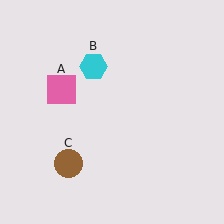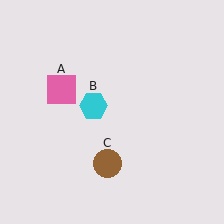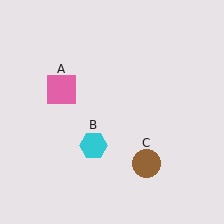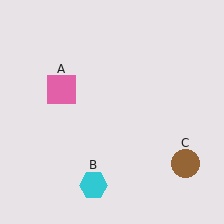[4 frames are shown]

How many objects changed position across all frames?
2 objects changed position: cyan hexagon (object B), brown circle (object C).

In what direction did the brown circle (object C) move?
The brown circle (object C) moved right.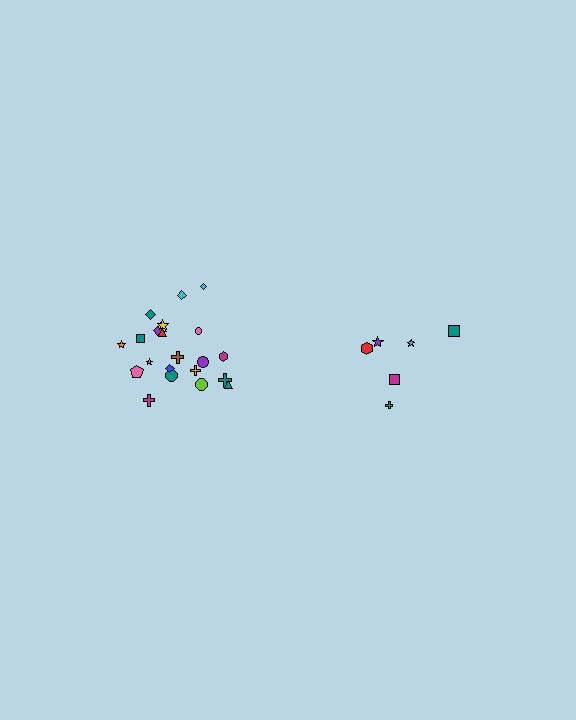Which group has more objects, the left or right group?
The left group.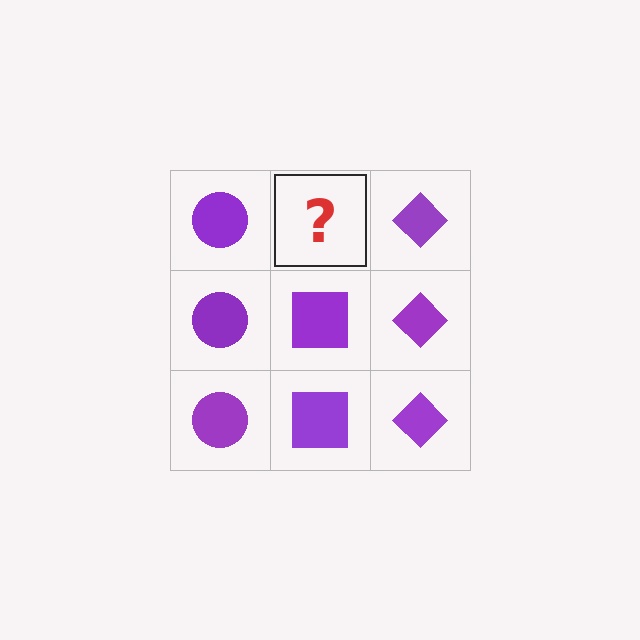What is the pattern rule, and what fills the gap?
The rule is that each column has a consistent shape. The gap should be filled with a purple square.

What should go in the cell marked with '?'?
The missing cell should contain a purple square.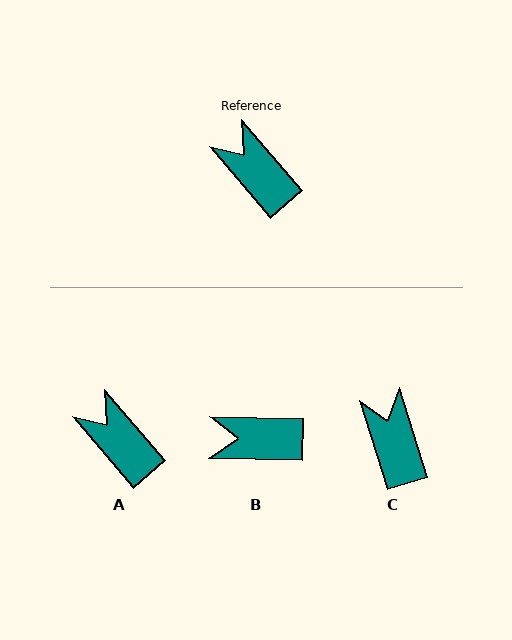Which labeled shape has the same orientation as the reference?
A.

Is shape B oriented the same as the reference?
No, it is off by about 48 degrees.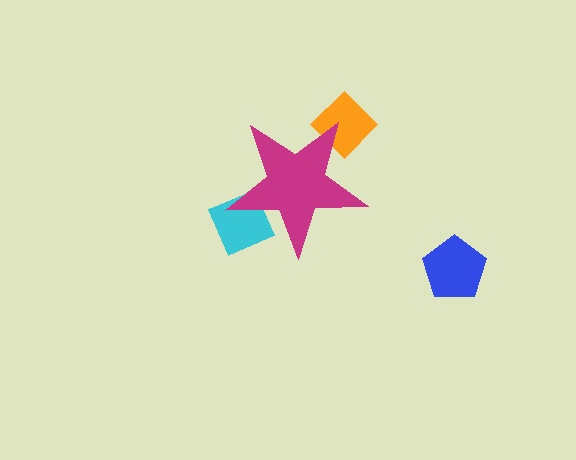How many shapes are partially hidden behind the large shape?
2 shapes are partially hidden.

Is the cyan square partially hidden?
Yes, the cyan square is partially hidden behind the magenta star.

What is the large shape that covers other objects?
A magenta star.